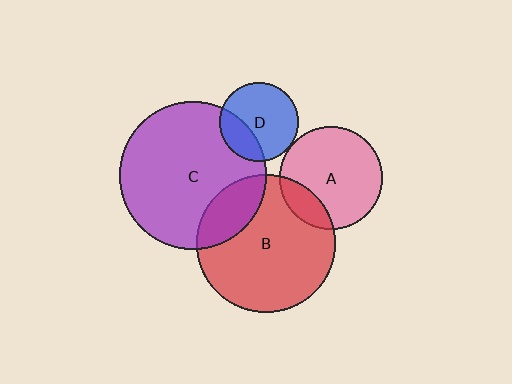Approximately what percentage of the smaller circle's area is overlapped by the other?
Approximately 20%.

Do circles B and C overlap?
Yes.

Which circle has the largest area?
Circle C (purple).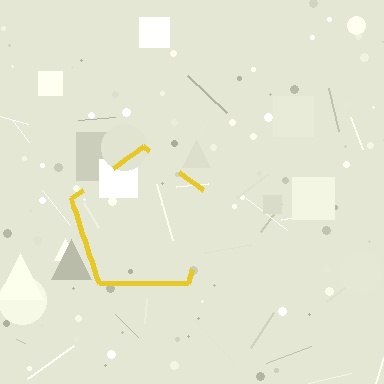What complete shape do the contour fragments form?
The contour fragments form a pentagon.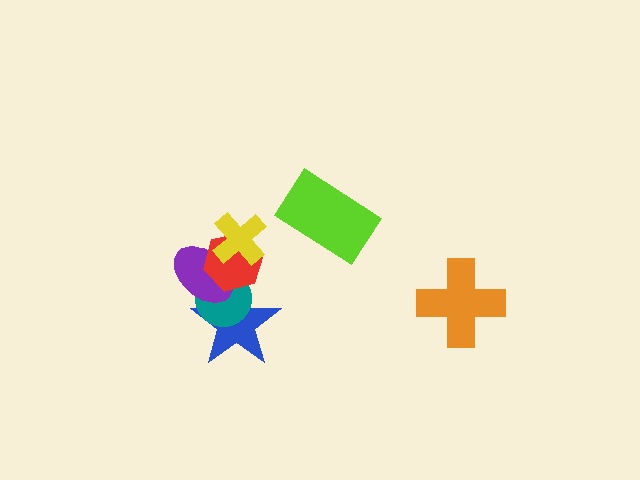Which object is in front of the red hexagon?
The yellow cross is in front of the red hexagon.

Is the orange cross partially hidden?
No, no other shape covers it.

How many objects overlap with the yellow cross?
2 objects overlap with the yellow cross.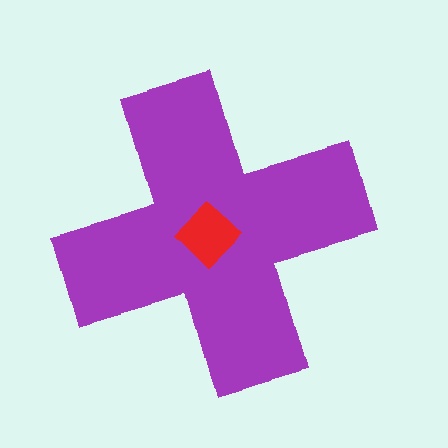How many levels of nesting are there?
2.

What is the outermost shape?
The purple cross.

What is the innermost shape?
The red diamond.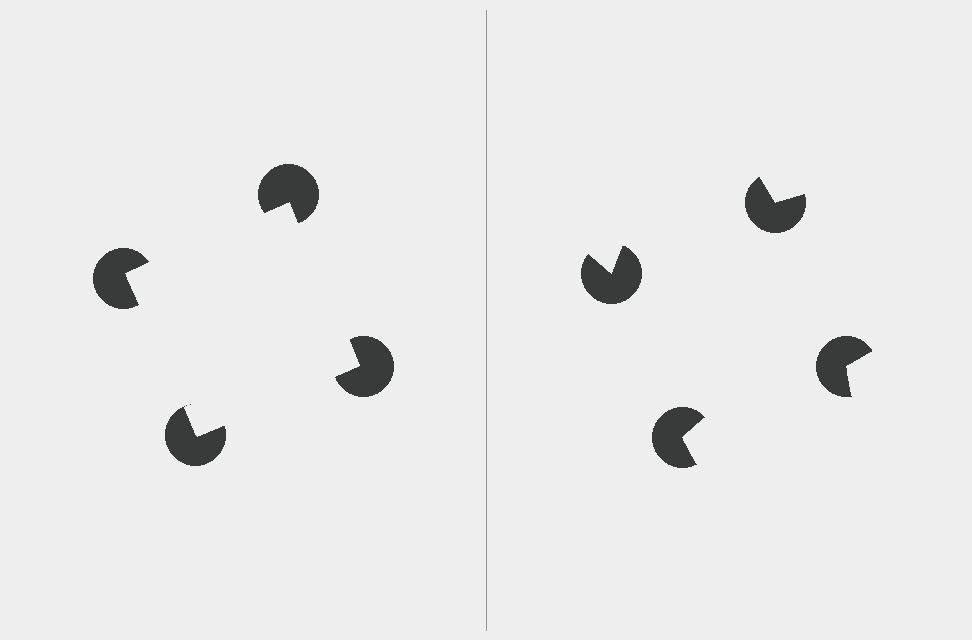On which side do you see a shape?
An illusory square appears on the left side. On the right side the wedge cuts are rotated, so no coherent shape forms.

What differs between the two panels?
The pac-man discs are positioned identically on both sides; only the wedge orientations differ. On the left they align to a square; on the right they are misaligned.